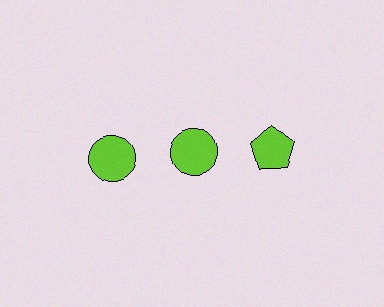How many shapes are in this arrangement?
There are 3 shapes arranged in a grid pattern.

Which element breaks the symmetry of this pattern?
The lime pentagon in the top row, center column breaks the symmetry. All other shapes are lime circles.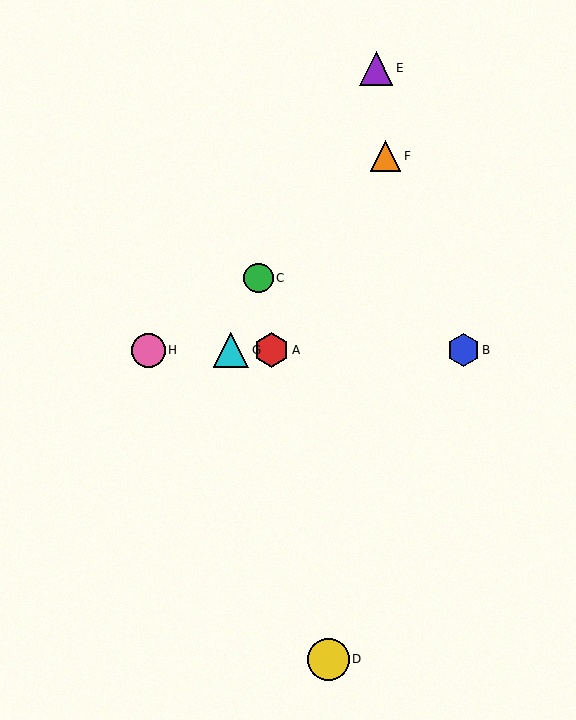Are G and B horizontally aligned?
Yes, both are at y≈350.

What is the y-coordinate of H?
Object H is at y≈350.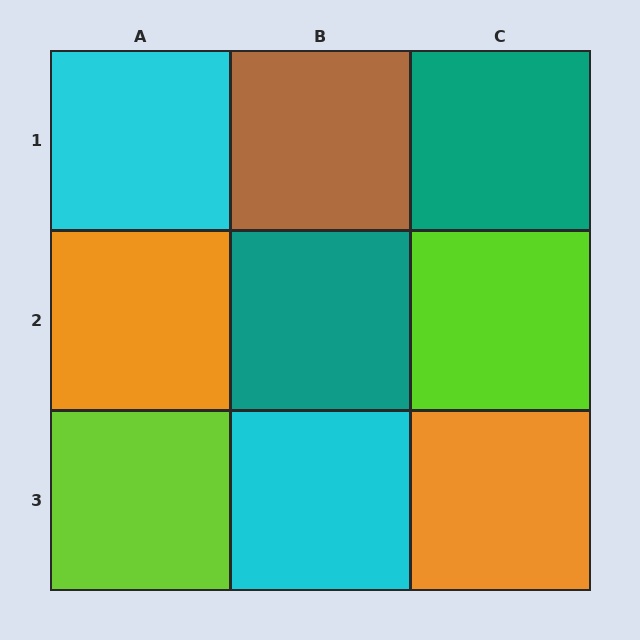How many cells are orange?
2 cells are orange.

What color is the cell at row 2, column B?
Teal.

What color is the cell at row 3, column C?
Orange.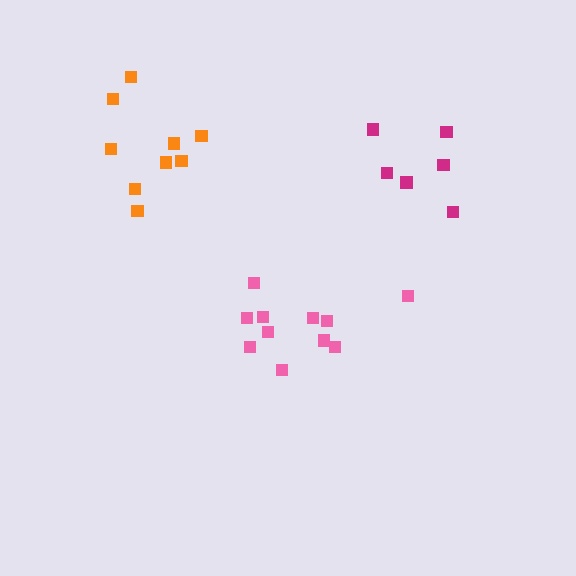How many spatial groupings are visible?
There are 3 spatial groupings.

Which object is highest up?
The orange cluster is topmost.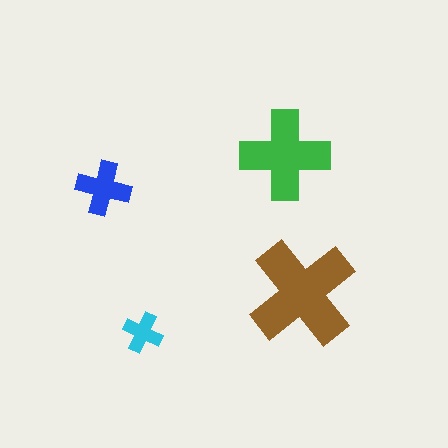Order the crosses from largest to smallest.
the brown one, the green one, the blue one, the cyan one.